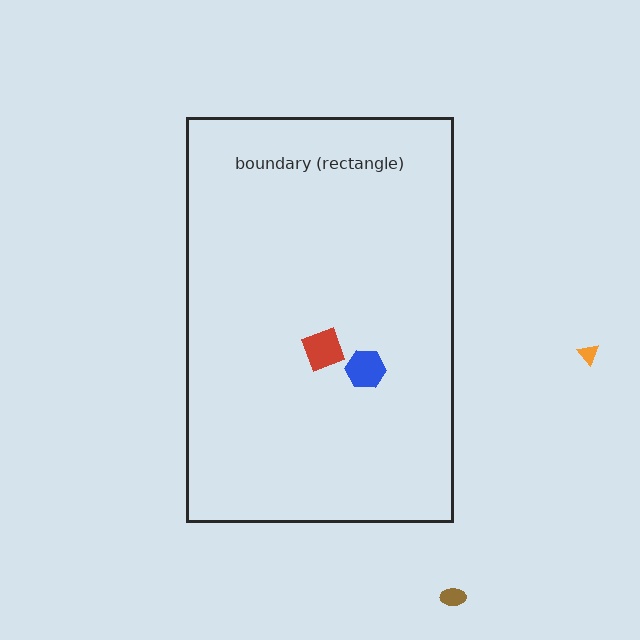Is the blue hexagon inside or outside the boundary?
Inside.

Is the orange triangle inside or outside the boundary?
Outside.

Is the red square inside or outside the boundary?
Inside.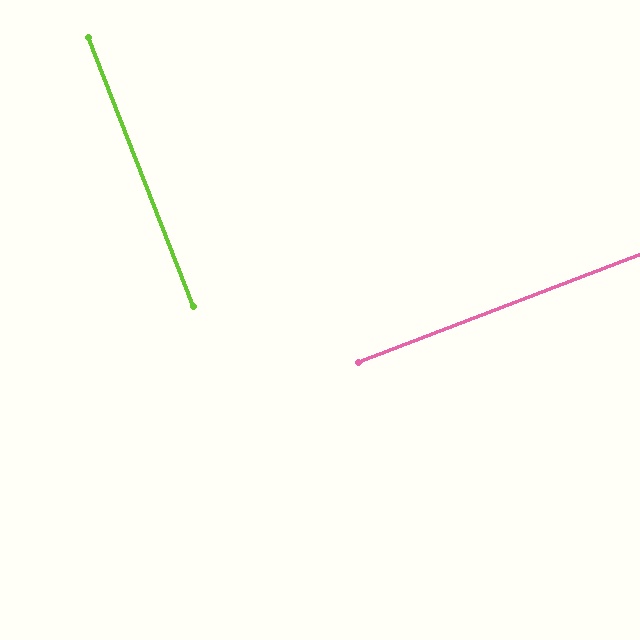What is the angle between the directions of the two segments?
Approximately 90 degrees.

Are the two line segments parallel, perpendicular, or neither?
Perpendicular — they meet at approximately 90°.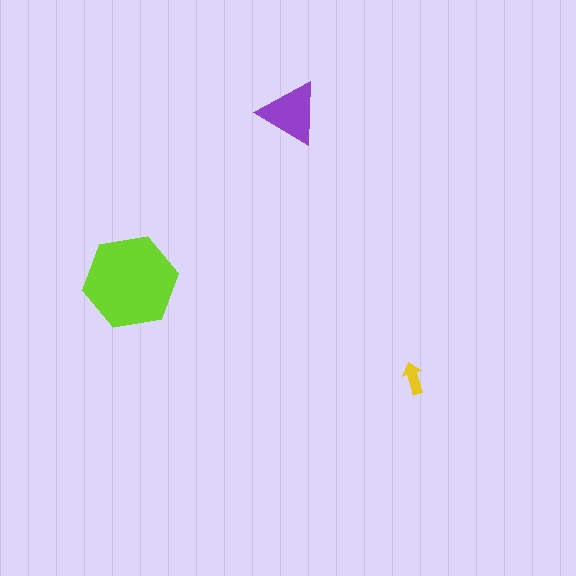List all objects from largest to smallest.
The lime hexagon, the purple triangle, the yellow arrow.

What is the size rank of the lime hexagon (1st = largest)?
1st.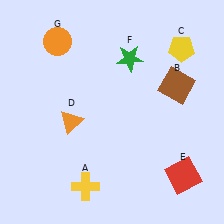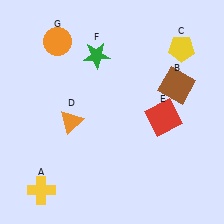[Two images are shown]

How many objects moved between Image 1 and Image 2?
3 objects moved between the two images.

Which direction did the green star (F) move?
The green star (F) moved left.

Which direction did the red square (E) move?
The red square (E) moved up.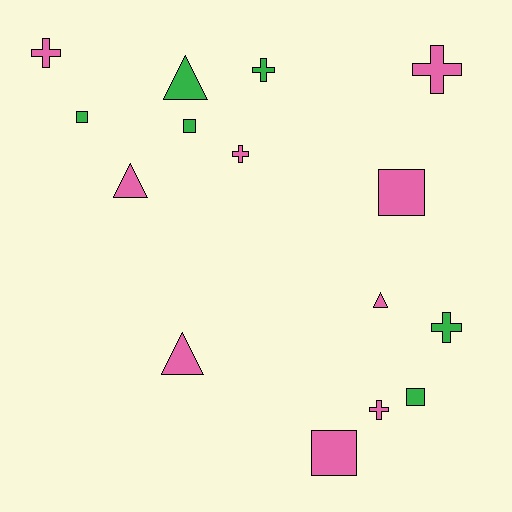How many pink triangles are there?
There are 3 pink triangles.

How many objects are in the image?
There are 15 objects.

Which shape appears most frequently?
Cross, with 6 objects.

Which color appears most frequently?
Pink, with 9 objects.